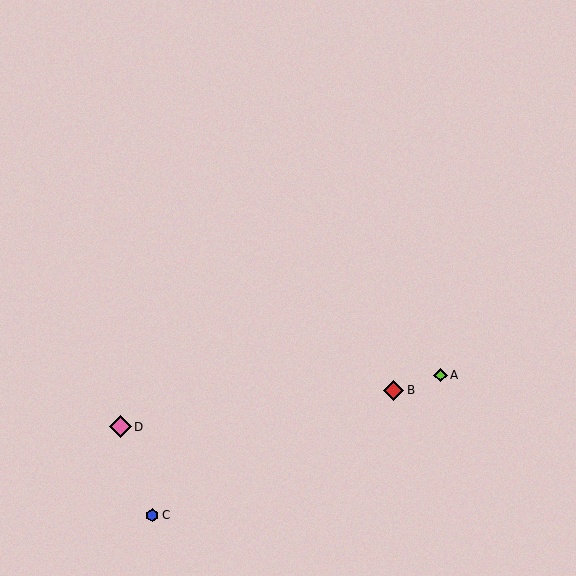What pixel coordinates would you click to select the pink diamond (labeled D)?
Click at (120, 427) to select the pink diamond D.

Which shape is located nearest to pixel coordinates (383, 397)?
The red diamond (labeled B) at (394, 390) is nearest to that location.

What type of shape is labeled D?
Shape D is a pink diamond.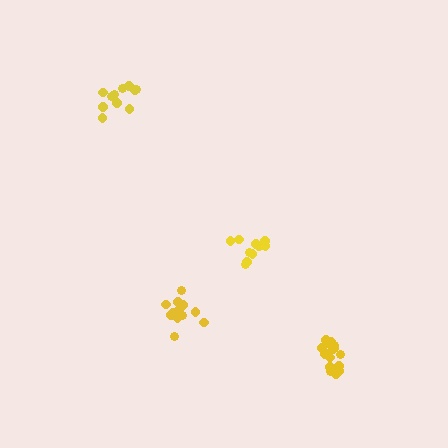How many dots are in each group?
Group 1: 11 dots, Group 2: 13 dots, Group 3: 16 dots, Group 4: 11 dots (51 total).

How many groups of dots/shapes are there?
There are 4 groups.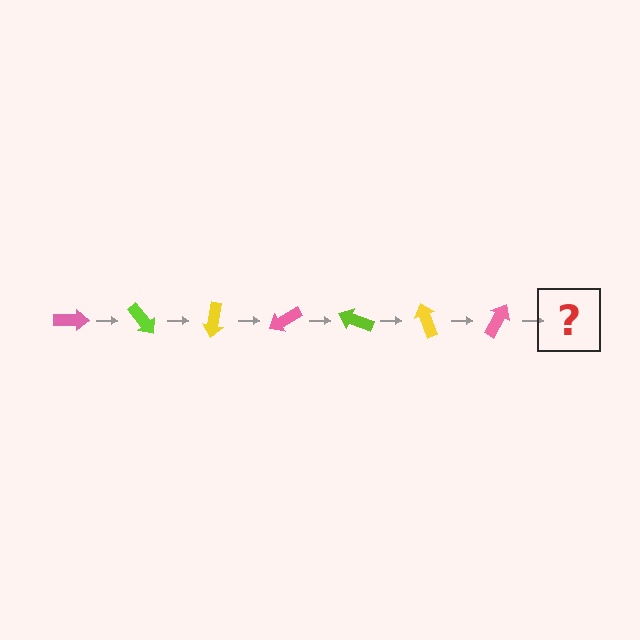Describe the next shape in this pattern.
It should be a lime arrow, rotated 350 degrees from the start.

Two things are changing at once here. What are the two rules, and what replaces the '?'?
The two rules are that it rotates 50 degrees each step and the color cycles through pink, lime, and yellow. The '?' should be a lime arrow, rotated 350 degrees from the start.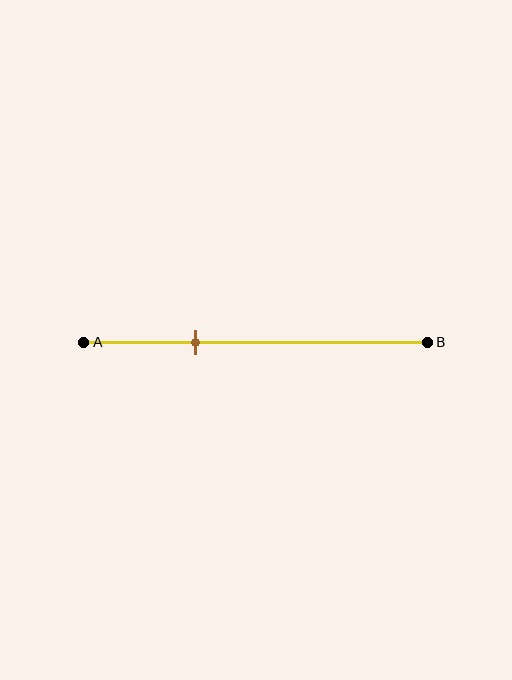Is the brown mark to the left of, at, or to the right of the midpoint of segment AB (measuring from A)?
The brown mark is to the left of the midpoint of segment AB.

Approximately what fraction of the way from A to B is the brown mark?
The brown mark is approximately 35% of the way from A to B.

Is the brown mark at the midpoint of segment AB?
No, the mark is at about 35% from A, not at the 50% midpoint.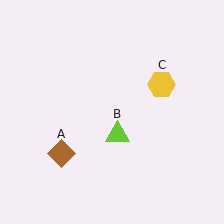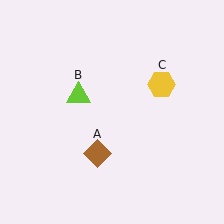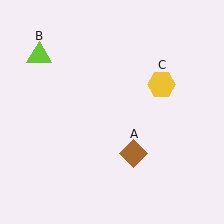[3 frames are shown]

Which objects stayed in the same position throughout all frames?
Yellow hexagon (object C) remained stationary.